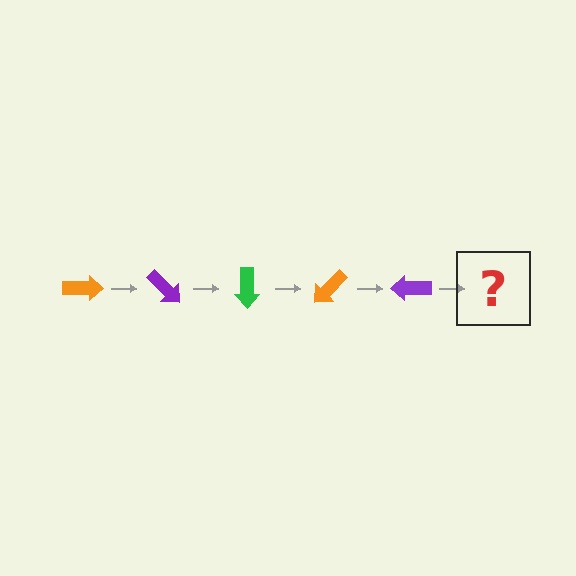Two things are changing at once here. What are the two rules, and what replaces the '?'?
The two rules are that it rotates 45 degrees each step and the color cycles through orange, purple, and green. The '?' should be a green arrow, rotated 225 degrees from the start.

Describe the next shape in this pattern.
It should be a green arrow, rotated 225 degrees from the start.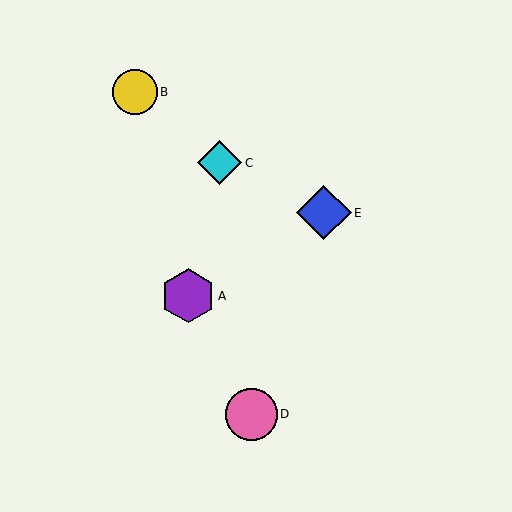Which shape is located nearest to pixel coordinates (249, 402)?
The pink circle (labeled D) at (252, 414) is nearest to that location.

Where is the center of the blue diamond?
The center of the blue diamond is at (324, 213).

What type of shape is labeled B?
Shape B is a yellow circle.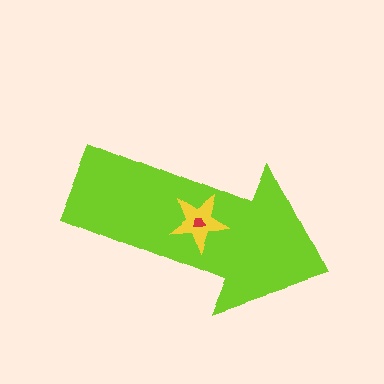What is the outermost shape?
The lime arrow.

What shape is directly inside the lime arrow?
The yellow star.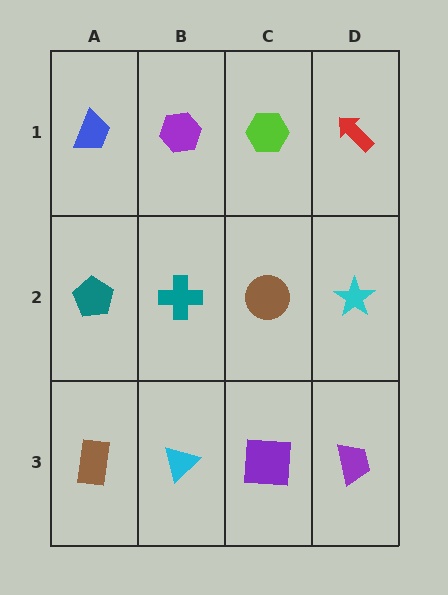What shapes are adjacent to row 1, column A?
A teal pentagon (row 2, column A), a purple hexagon (row 1, column B).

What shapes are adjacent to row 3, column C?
A brown circle (row 2, column C), a cyan triangle (row 3, column B), a purple trapezoid (row 3, column D).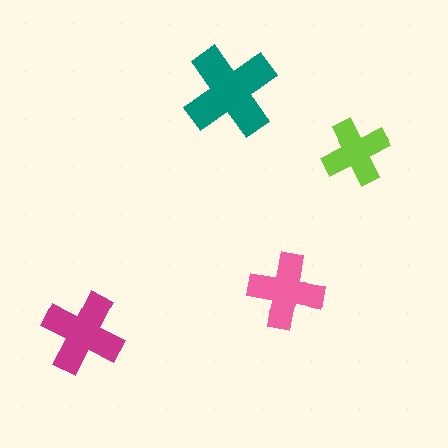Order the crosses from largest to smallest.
the teal one, the magenta one, the pink one, the lime one.